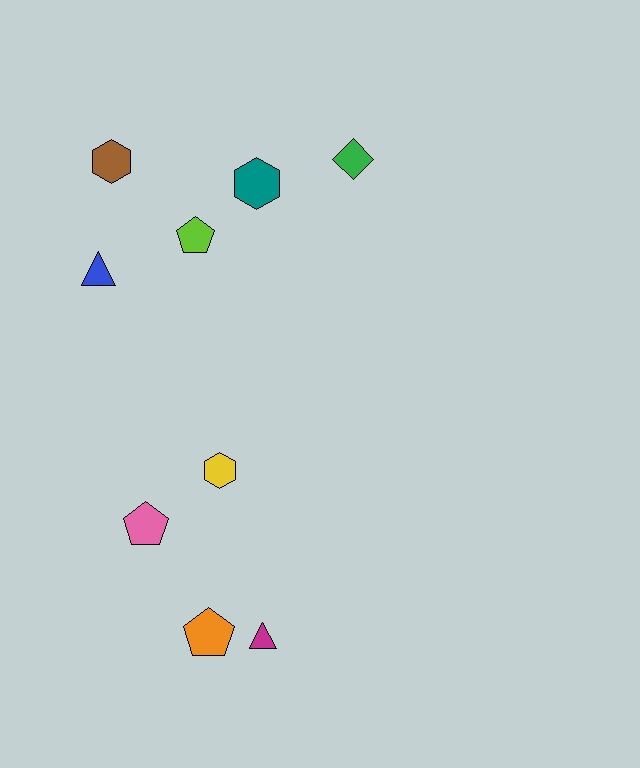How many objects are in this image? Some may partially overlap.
There are 9 objects.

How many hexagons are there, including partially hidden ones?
There are 3 hexagons.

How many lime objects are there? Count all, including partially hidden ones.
There is 1 lime object.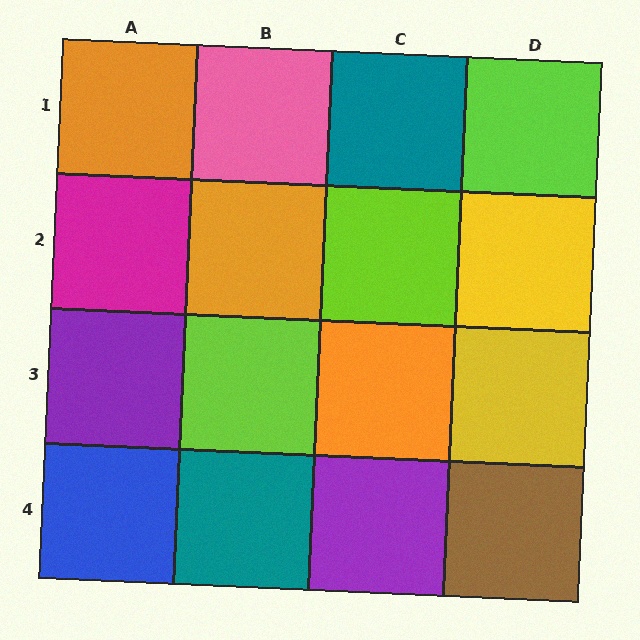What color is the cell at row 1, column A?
Orange.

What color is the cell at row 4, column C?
Purple.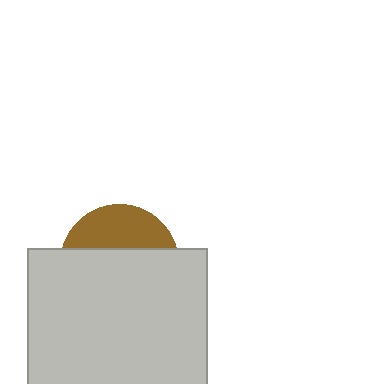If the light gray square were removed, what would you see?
You would see the complete brown circle.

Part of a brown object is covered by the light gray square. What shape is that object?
It is a circle.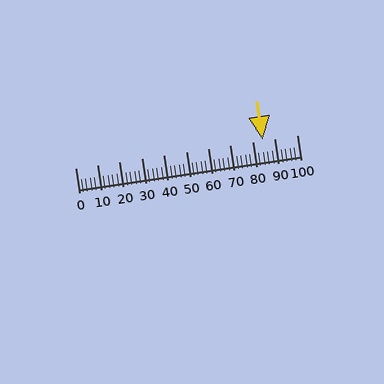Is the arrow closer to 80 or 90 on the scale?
The arrow is closer to 80.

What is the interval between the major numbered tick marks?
The major tick marks are spaced 10 units apart.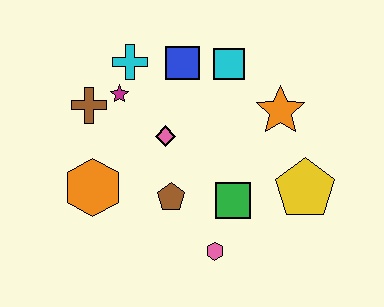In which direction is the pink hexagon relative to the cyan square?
The pink hexagon is below the cyan square.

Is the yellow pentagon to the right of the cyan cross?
Yes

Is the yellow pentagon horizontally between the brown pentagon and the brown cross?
No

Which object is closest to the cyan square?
The blue square is closest to the cyan square.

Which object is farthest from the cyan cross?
The yellow pentagon is farthest from the cyan cross.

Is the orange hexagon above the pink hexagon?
Yes